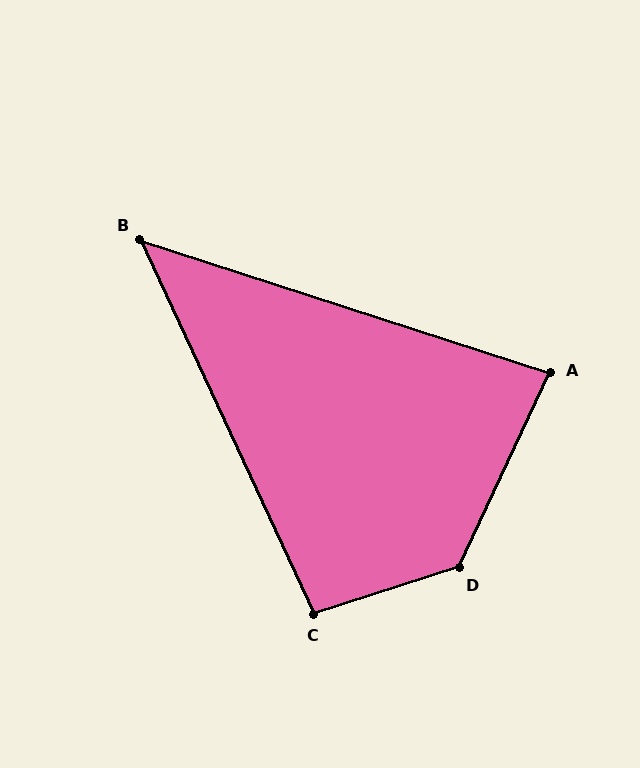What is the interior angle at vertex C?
Approximately 97 degrees (obtuse).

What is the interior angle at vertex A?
Approximately 83 degrees (acute).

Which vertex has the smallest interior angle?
B, at approximately 47 degrees.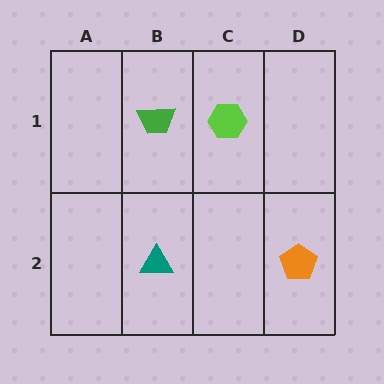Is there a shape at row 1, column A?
No, that cell is empty.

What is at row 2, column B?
A teal triangle.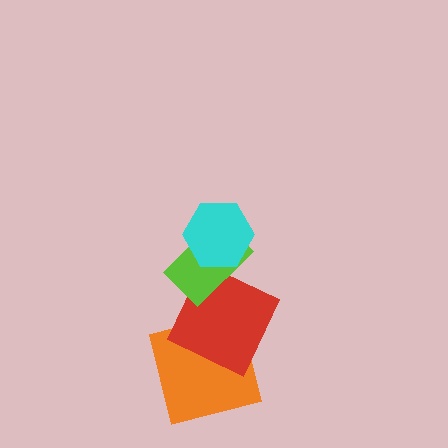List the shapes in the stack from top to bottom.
From top to bottom: the cyan hexagon, the lime rectangle, the red square, the orange square.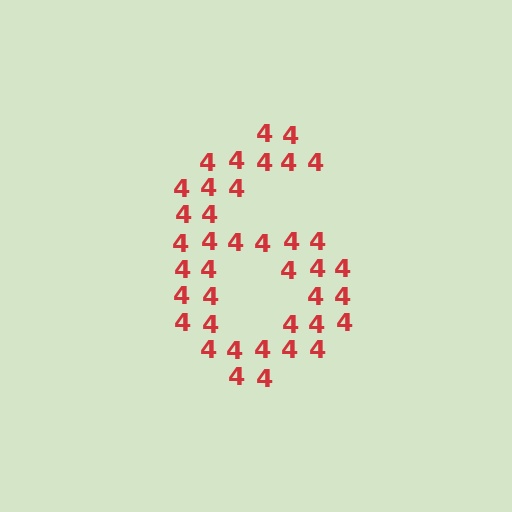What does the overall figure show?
The overall figure shows the digit 6.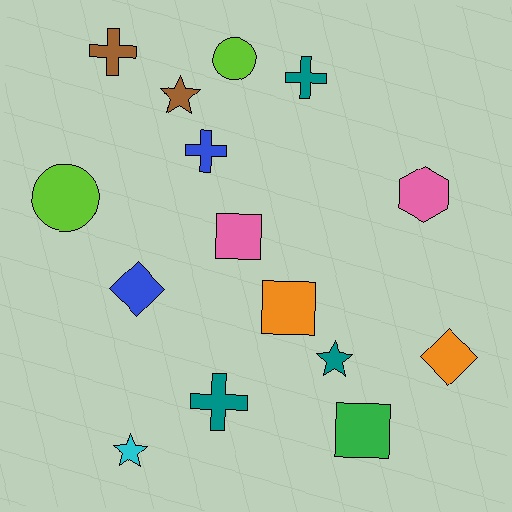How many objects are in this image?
There are 15 objects.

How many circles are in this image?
There are 2 circles.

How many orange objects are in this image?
There are 2 orange objects.